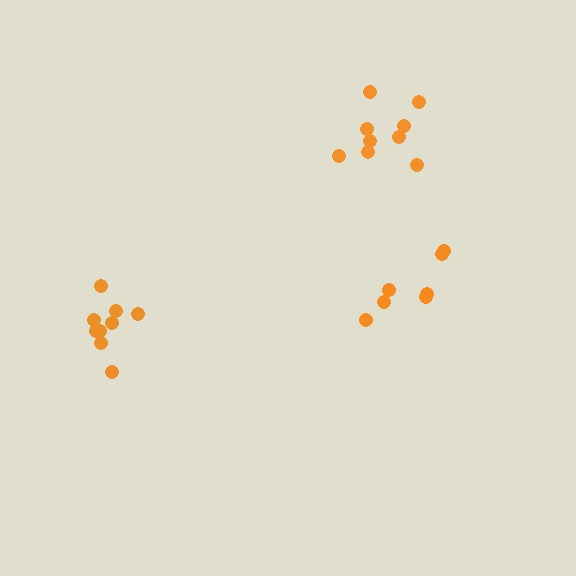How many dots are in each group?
Group 1: 7 dots, Group 2: 9 dots, Group 3: 9 dots (25 total).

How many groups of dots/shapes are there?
There are 3 groups.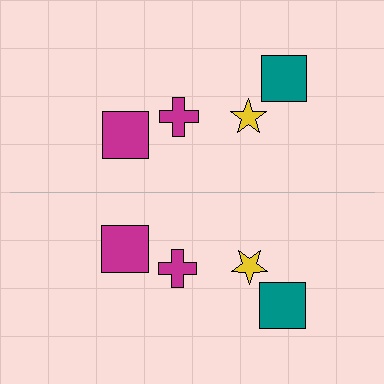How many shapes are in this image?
There are 8 shapes in this image.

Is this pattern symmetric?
Yes, this pattern has bilateral (reflection) symmetry.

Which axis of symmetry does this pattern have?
The pattern has a horizontal axis of symmetry running through the center of the image.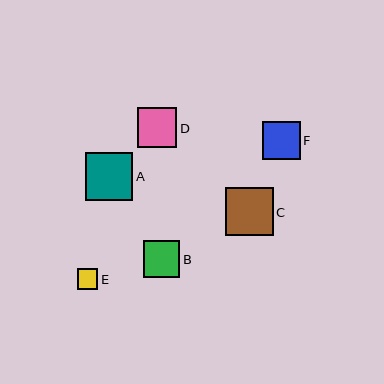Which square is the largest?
Square C is the largest with a size of approximately 48 pixels.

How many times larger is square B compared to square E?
Square B is approximately 1.8 times the size of square E.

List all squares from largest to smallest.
From largest to smallest: C, A, D, F, B, E.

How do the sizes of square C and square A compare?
Square C and square A are approximately the same size.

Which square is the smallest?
Square E is the smallest with a size of approximately 21 pixels.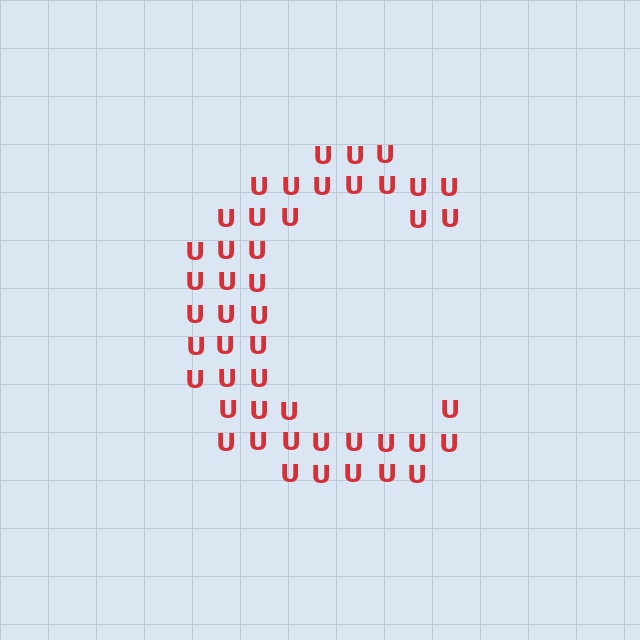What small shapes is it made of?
It is made of small letter U's.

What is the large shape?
The large shape is the letter C.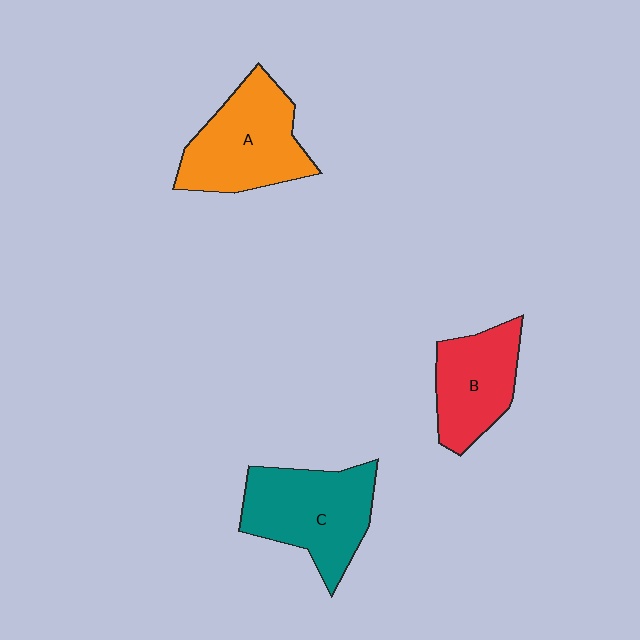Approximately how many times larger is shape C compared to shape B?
Approximately 1.3 times.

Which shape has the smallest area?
Shape B (red).